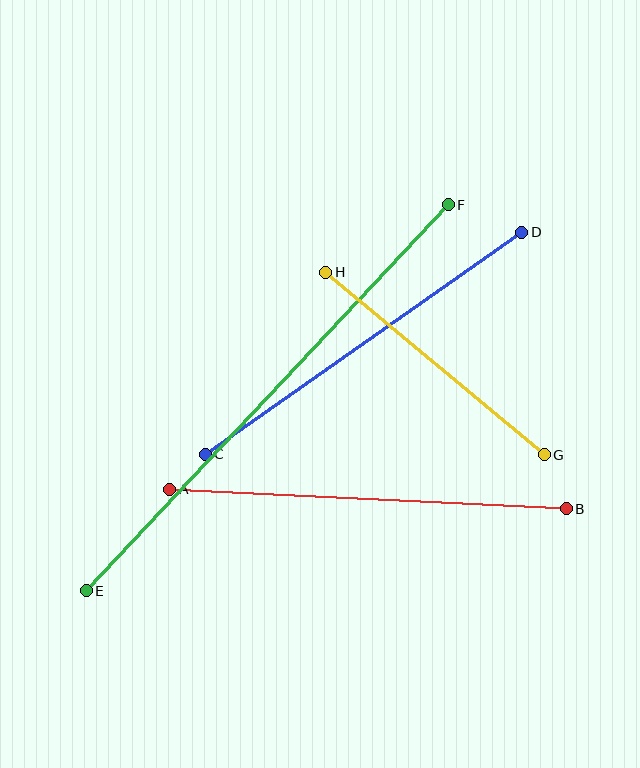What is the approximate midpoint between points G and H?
The midpoint is at approximately (435, 364) pixels.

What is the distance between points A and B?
The distance is approximately 397 pixels.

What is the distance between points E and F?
The distance is approximately 529 pixels.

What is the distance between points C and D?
The distance is approximately 387 pixels.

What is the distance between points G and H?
The distance is approximately 285 pixels.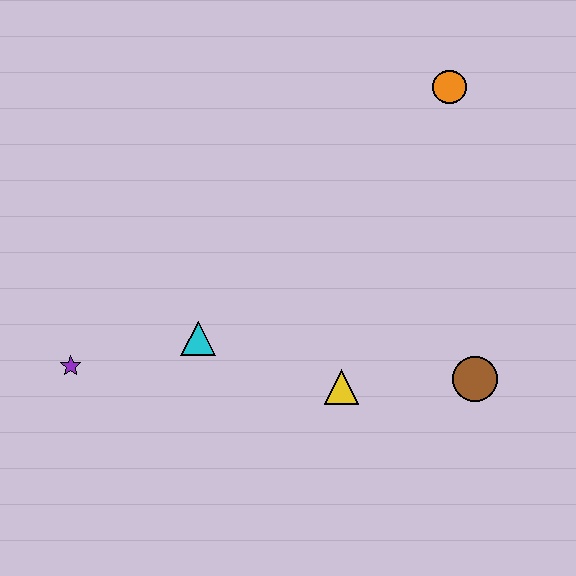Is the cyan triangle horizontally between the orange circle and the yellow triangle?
No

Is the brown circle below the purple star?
Yes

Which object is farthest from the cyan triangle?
The orange circle is farthest from the cyan triangle.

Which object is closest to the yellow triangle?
The brown circle is closest to the yellow triangle.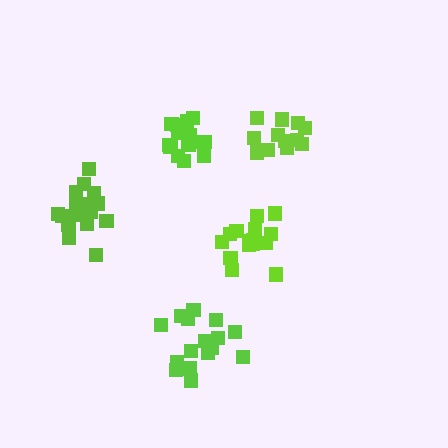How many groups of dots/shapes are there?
There are 5 groups.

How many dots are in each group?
Group 1: 15 dots, Group 2: 16 dots, Group 3: 12 dots, Group 4: 14 dots, Group 5: 18 dots (75 total).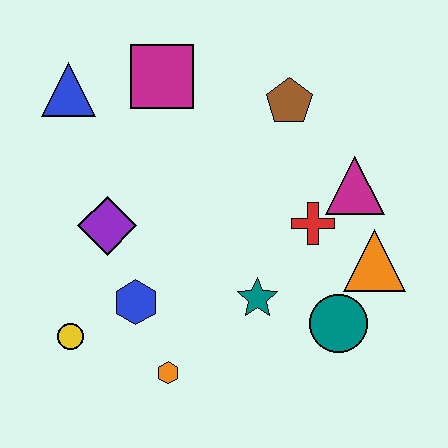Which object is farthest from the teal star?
The blue triangle is farthest from the teal star.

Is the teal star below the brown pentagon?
Yes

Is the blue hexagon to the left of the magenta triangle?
Yes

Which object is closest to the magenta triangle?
The red cross is closest to the magenta triangle.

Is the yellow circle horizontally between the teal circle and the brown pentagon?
No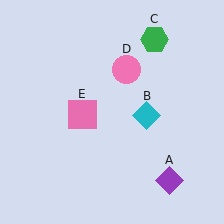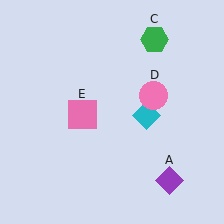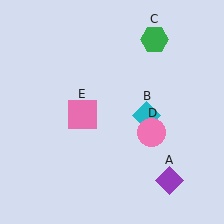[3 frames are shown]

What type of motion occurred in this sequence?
The pink circle (object D) rotated clockwise around the center of the scene.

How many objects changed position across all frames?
1 object changed position: pink circle (object D).